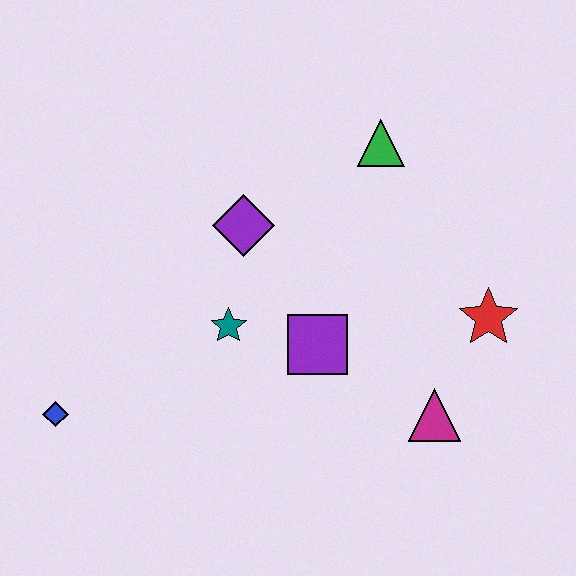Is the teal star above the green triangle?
No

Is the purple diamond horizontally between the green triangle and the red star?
No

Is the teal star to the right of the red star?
No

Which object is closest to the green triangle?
The purple diamond is closest to the green triangle.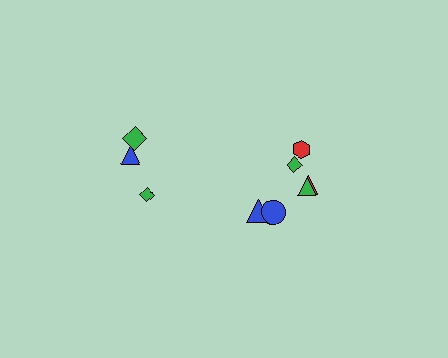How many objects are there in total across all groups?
There are 9 objects.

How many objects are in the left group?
There are 3 objects.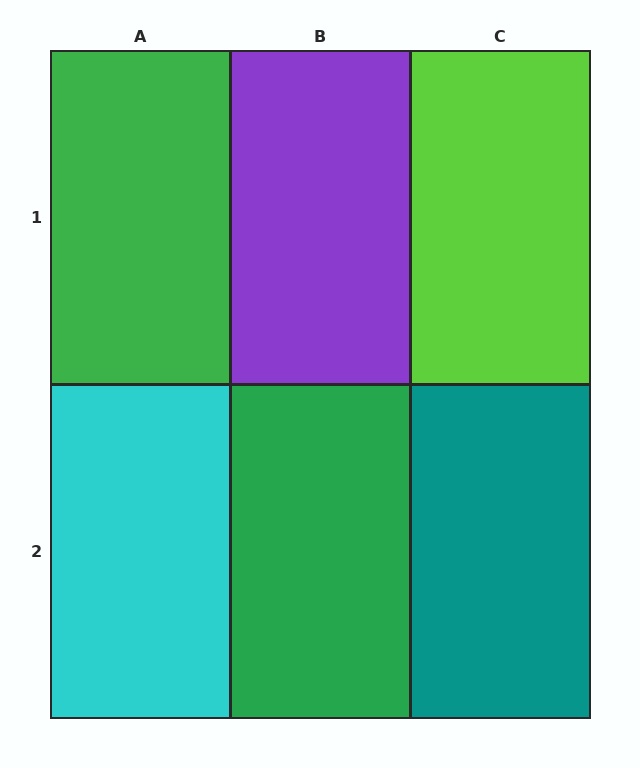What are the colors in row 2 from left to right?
Cyan, green, teal.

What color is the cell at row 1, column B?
Purple.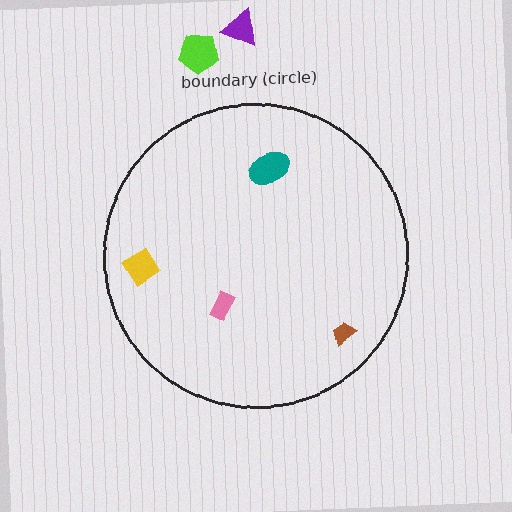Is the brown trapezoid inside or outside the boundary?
Inside.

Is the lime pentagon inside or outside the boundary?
Outside.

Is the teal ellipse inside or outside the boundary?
Inside.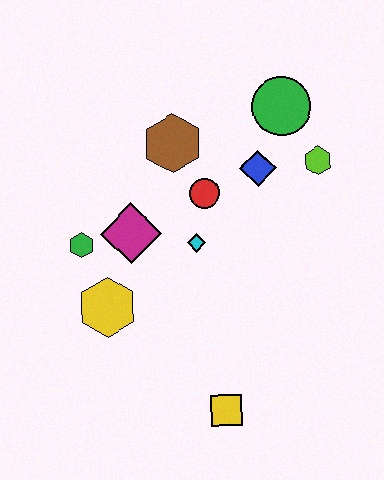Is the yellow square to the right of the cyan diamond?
Yes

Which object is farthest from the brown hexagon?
The yellow square is farthest from the brown hexagon.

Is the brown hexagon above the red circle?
Yes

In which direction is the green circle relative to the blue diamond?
The green circle is above the blue diamond.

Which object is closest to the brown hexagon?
The red circle is closest to the brown hexagon.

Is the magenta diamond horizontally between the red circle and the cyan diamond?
No